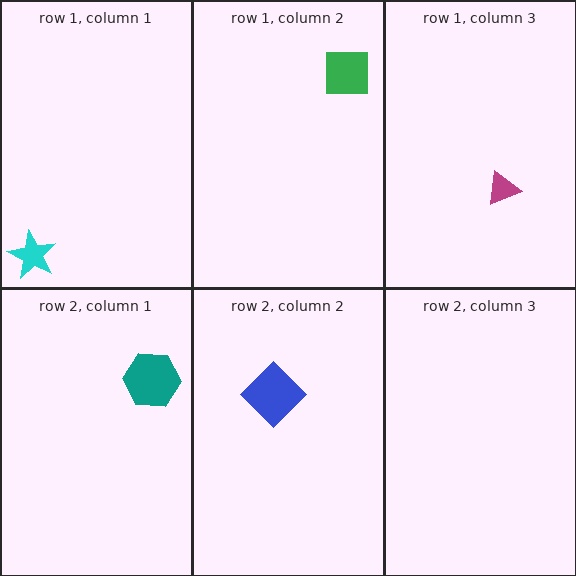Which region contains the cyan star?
The row 1, column 1 region.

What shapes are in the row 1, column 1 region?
The cyan star.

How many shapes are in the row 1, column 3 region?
1.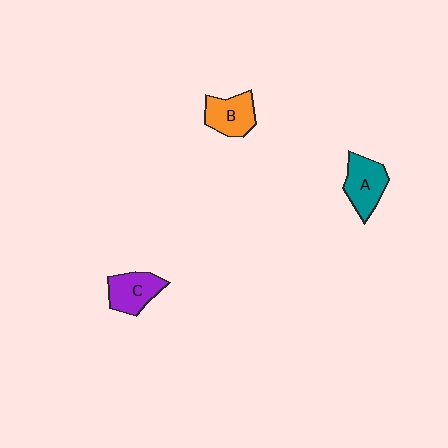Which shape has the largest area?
Shape A (teal).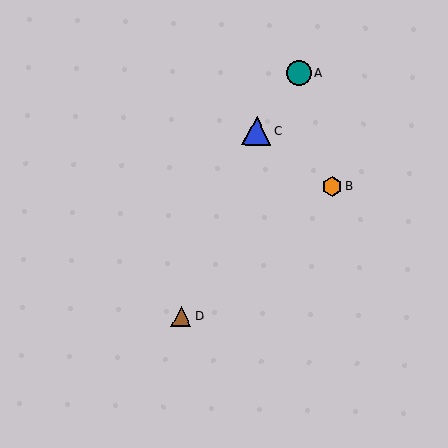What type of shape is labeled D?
Shape D is a brown triangle.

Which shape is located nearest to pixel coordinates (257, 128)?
The blue triangle (labeled C) at (256, 131) is nearest to that location.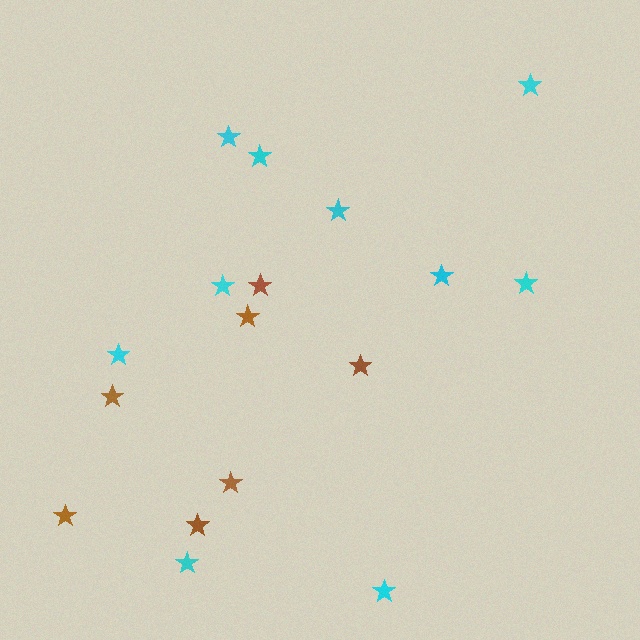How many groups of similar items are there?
There are 2 groups: one group of cyan stars (10) and one group of brown stars (7).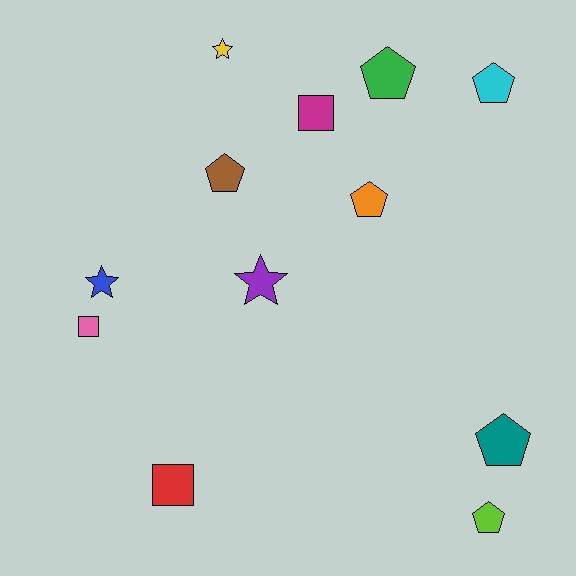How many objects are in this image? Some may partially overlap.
There are 12 objects.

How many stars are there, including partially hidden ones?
There are 3 stars.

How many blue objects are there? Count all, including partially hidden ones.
There is 1 blue object.